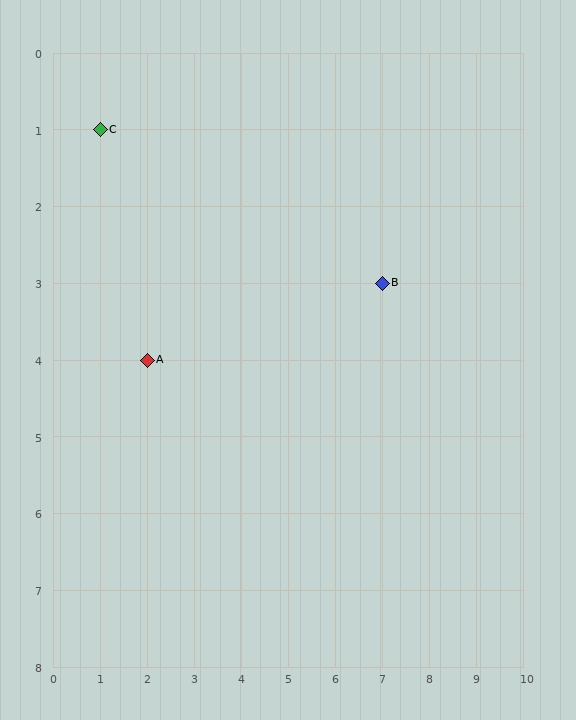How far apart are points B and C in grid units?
Points B and C are 6 columns and 2 rows apart (about 6.3 grid units diagonally).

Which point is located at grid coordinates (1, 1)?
Point C is at (1, 1).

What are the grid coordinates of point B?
Point B is at grid coordinates (7, 3).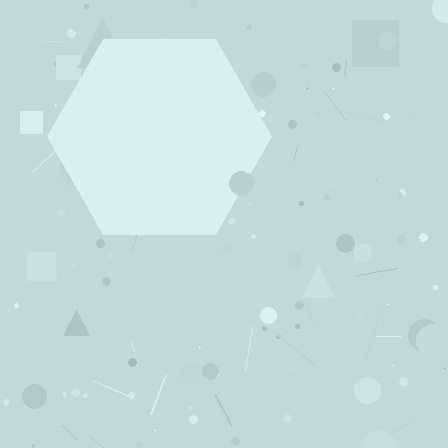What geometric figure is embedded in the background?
A hexagon is embedded in the background.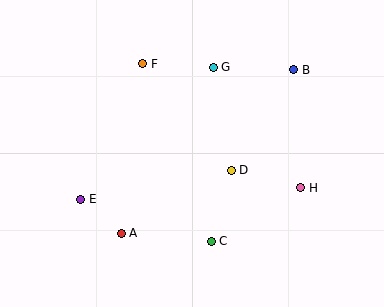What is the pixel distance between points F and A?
The distance between F and A is 171 pixels.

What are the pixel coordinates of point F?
Point F is at (143, 64).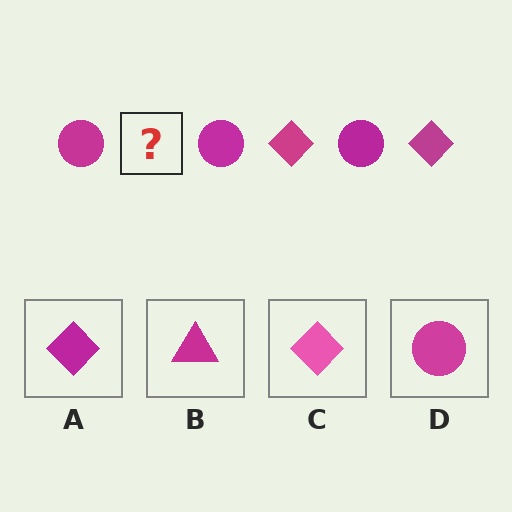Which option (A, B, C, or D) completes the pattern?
A.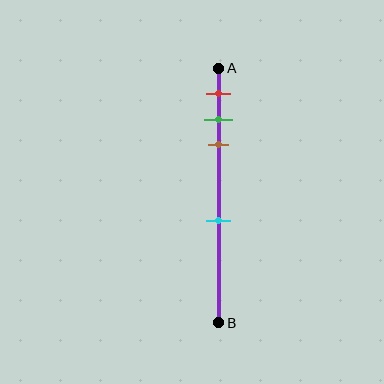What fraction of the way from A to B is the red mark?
The red mark is approximately 10% (0.1) of the way from A to B.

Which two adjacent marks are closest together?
The green and brown marks are the closest adjacent pair.